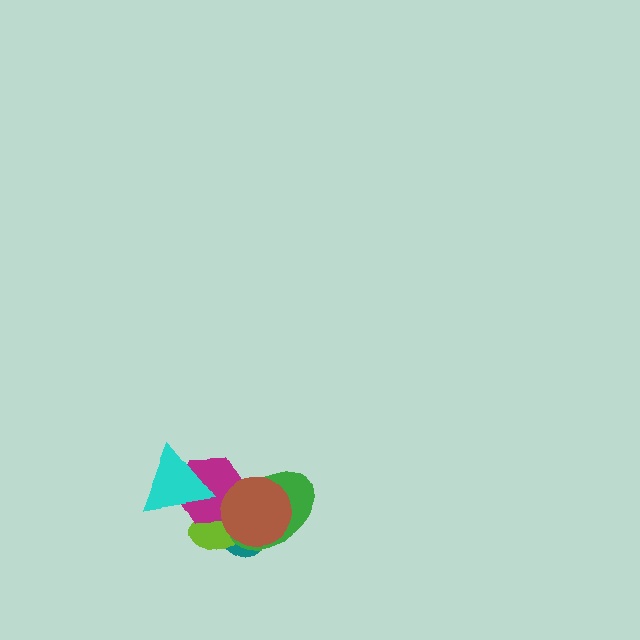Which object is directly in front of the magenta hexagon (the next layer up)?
The cyan triangle is directly in front of the magenta hexagon.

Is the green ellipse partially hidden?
Yes, it is partially covered by another shape.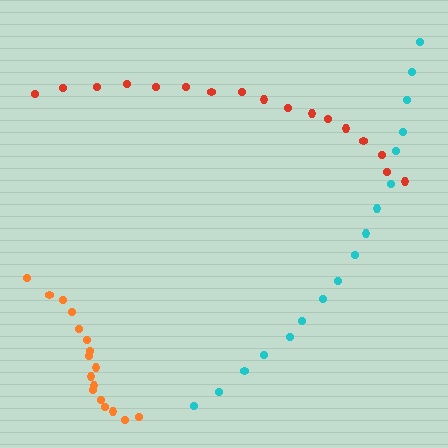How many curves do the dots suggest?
There are 3 distinct paths.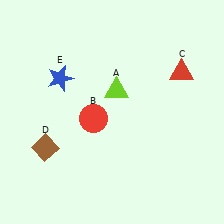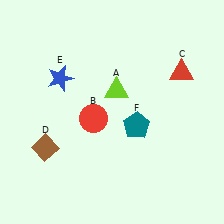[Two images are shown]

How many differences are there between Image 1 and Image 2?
There is 1 difference between the two images.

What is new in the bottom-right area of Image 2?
A teal pentagon (F) was added in the bottom-right area of Image 2.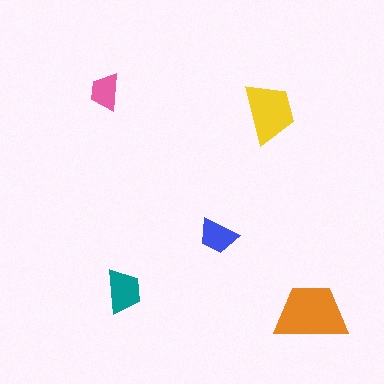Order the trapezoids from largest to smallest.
the orange one, the yellow one, the teal one, the blue one, the pink one.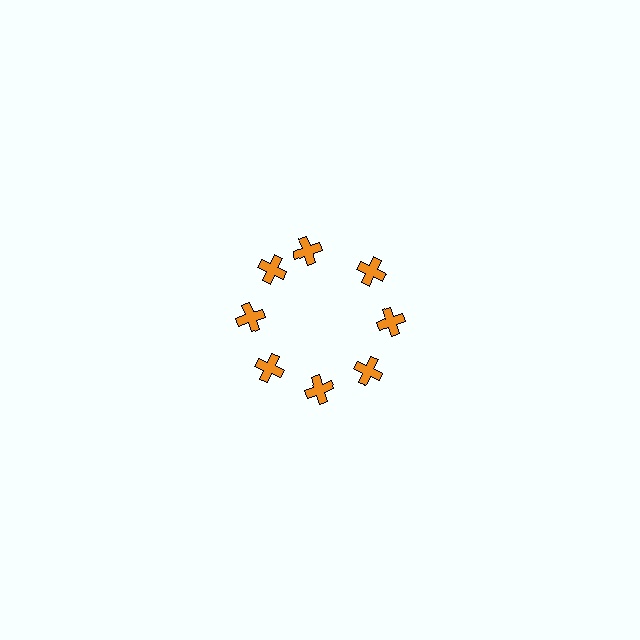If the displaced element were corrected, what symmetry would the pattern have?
It would have 8-fold rotational symmetry — the pattern would map onto itself every 45 degrees.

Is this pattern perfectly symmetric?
No. The 8 orange crosses are arranged in a ring, but one element near the 12 o'clock position is rotated out of alignment along the ring, breaking the 8-fold rotational symmetry.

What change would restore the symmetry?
The symmetry would be restored by rotating it back into even spacing with its neighbors so that all 8 crosses sit at equal angles and equal distance from the center.